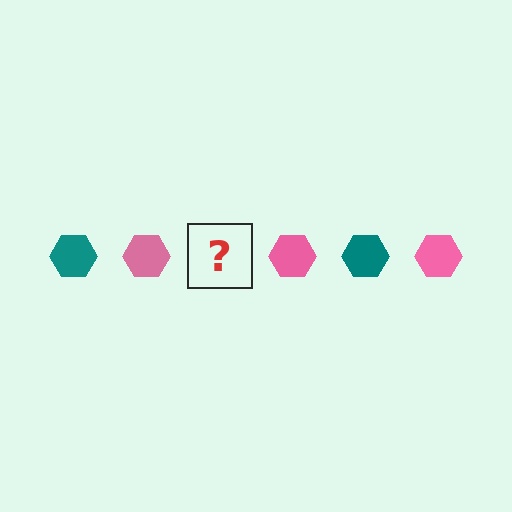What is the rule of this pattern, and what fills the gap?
The rule is that the pattern cycles through teal, pink hexagons. The gap should be filled with a teal hexagon.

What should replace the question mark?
The question mark should be replaced with a teal hexagon.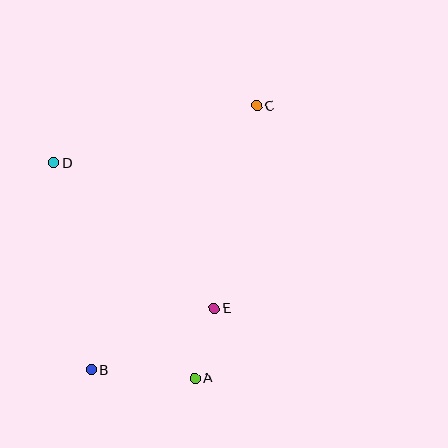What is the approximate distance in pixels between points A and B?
The distance between A and B is approximately 104 pixels.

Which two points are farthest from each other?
Points B and C are farthest from each other.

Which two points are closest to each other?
Points A and E are closest to each other.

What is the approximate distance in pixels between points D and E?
The distance between D and E is approximately 216 pixels.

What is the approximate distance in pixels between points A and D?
The distance between A and D is approximately 257 pixels.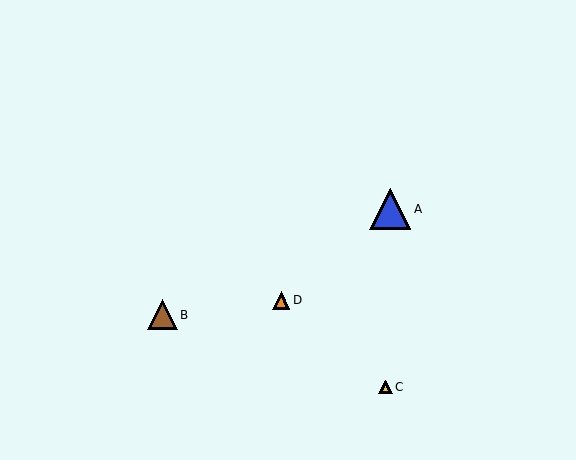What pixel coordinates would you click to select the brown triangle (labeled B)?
Click at (162, 315) to select the brown triangle B.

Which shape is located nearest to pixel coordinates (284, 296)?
The orange triangle (labeled D) at (281, 300) is nearest to that location.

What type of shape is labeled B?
Shape B is a brown triangle.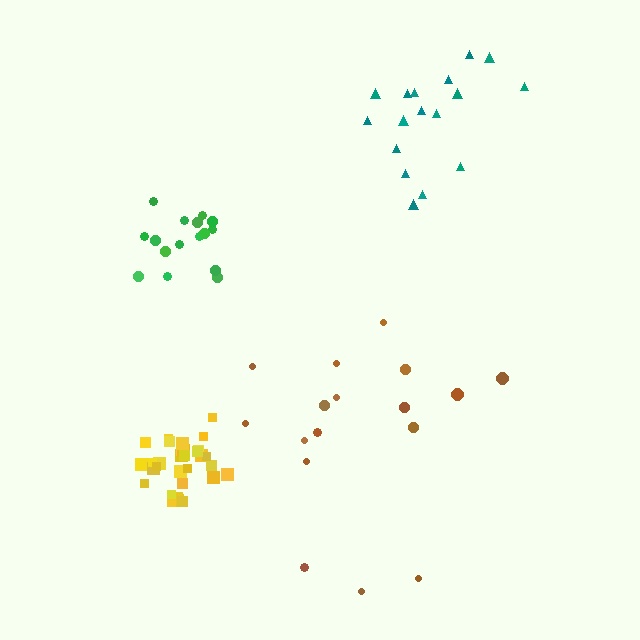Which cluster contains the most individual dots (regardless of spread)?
Yellow (31).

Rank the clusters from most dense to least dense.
yellow, green, teal, brown.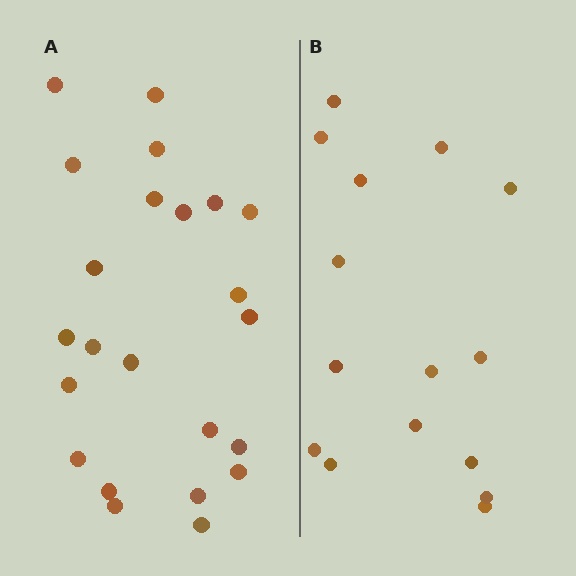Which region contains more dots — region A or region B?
Region A (the left region) has more dots.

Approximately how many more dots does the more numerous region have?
Region A has roughly 8 or so more dots than region B.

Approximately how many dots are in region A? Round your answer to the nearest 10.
About 20 dots. (The exact count is 23, which rounds to 20.)